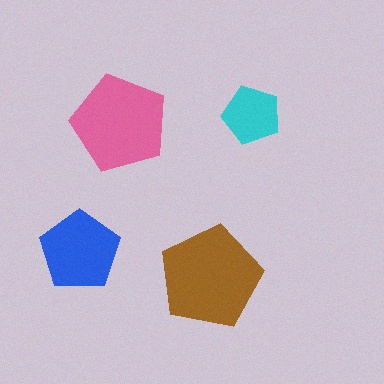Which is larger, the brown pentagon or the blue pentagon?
The brown one.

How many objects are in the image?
There are 4 objects in the image.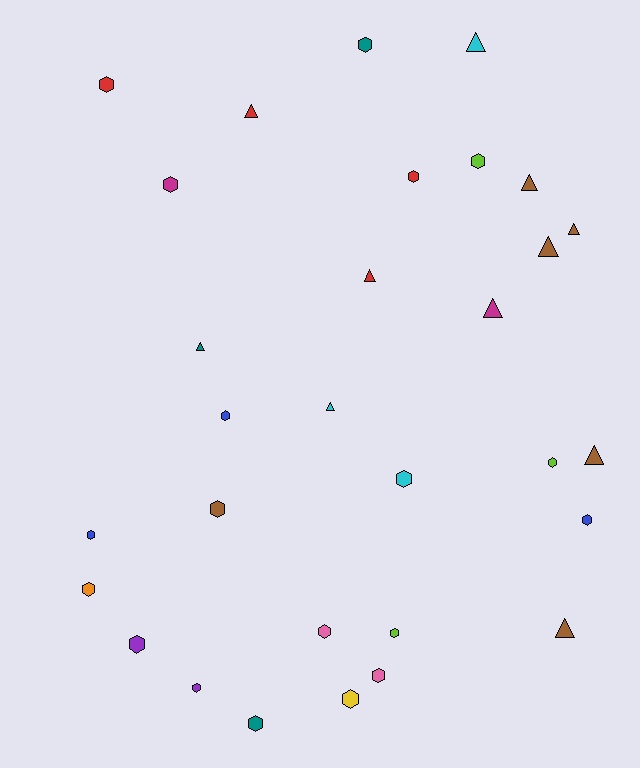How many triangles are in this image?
There are 11 triangles.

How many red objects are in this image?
There are 4 red objects.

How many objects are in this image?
There are 30 objects.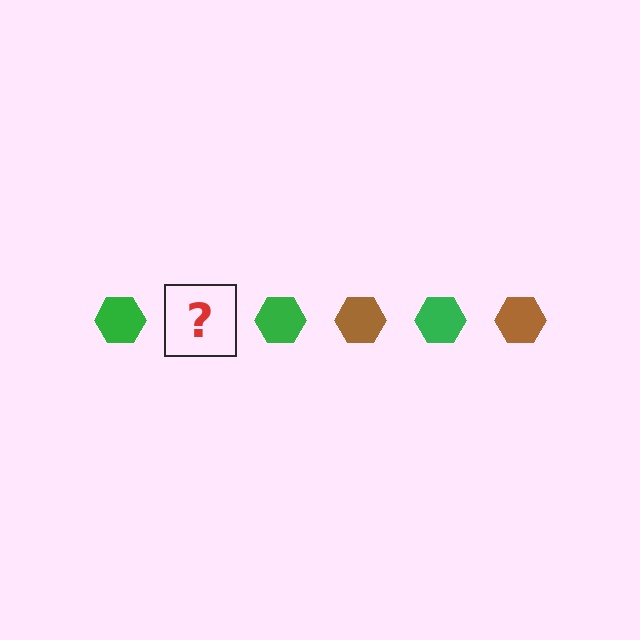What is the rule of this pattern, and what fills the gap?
The rule is that the pattern cycles through green, brown hexagons. The gap should be filled with a brown hexagon.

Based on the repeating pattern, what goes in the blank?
The blank should be a brown hexagon.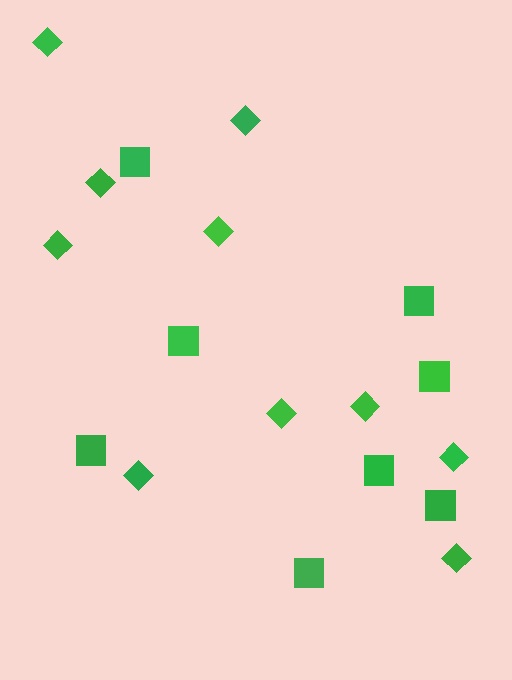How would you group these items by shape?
There are 2 groups: one group of diamonds (10) and one group of squares (8).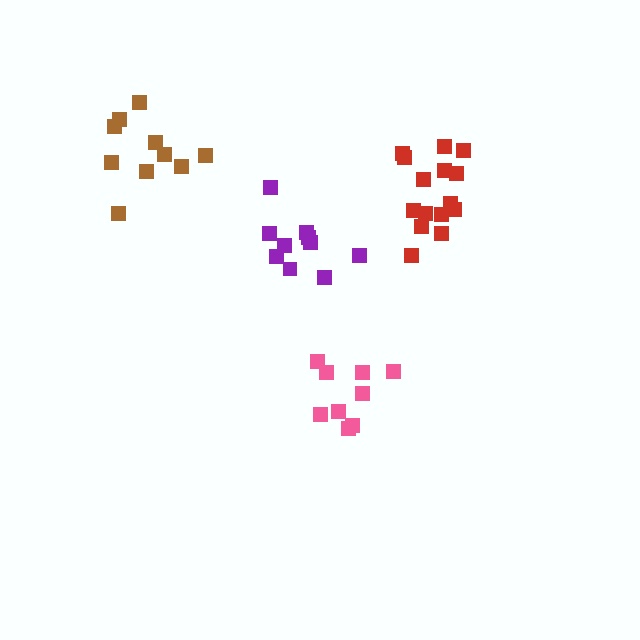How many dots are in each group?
Group 1: 10 dots, Group 2: 10 dots, Group 3: 15 dots, Group 4: 9 dots (44 total).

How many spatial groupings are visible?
There are 4 spatial groupings.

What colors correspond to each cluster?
The clusters are colored: purple, brown, red, pink.